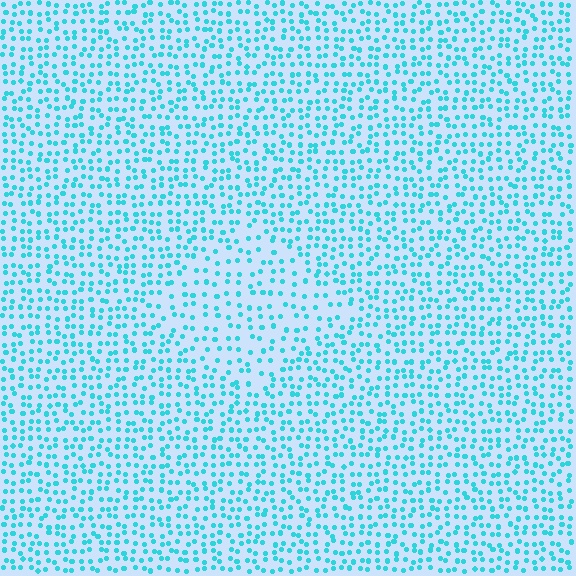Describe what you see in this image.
The image contains small cyan elements arranged at two different densities. A diamond-shaped region is visible where the elements are less densely packed than the surrounding area.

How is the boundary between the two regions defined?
The boundary is defined by a change in element density (approximately 1.6x ratio). All elements are the same color, size, and shape.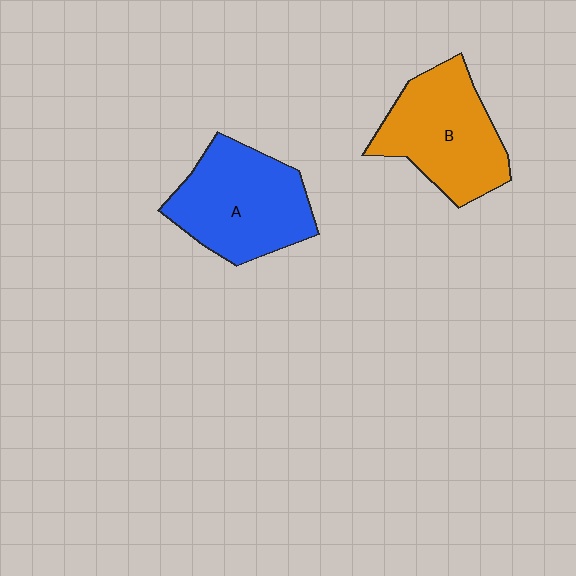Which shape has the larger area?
Shape A (blue).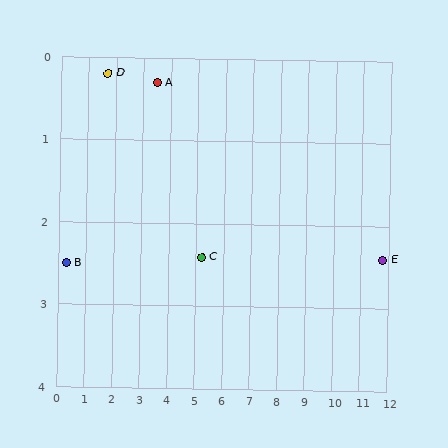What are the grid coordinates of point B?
Point B is at approximately (0.3, 2.5).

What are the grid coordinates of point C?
Point C is at approximately (5.2, 2.4).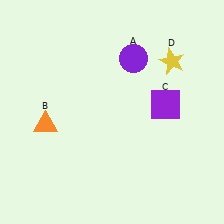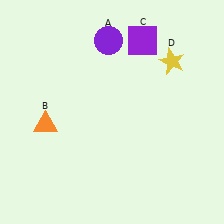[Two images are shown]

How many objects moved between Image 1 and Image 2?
2 objects moved between the two images.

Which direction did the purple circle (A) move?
The purple circle (A) moved left.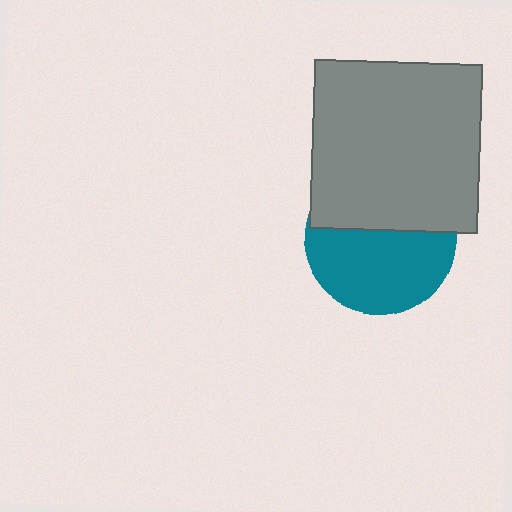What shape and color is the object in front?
The object in front is a gray square.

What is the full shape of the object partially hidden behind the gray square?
The partially hidden object is a teal circle.